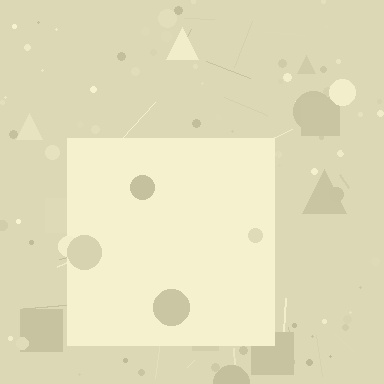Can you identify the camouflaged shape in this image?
The camouflaged shape is a square.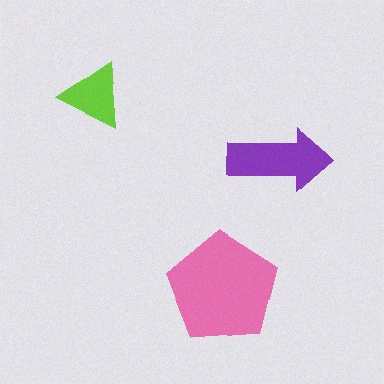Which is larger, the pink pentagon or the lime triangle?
The pink pentagon.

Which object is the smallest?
The lime triangle.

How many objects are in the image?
There are 3 objects in the image.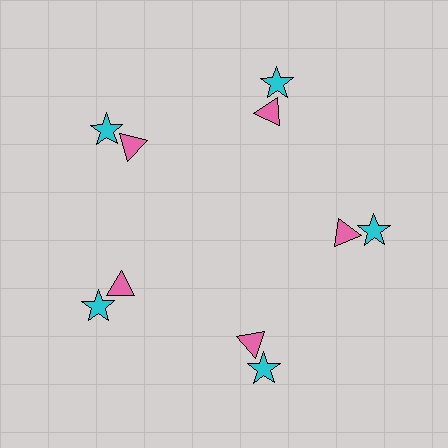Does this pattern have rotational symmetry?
Yes, this pattern has 5-fold rotational symmetry. It looks the same after rotating 72 degrees around the center.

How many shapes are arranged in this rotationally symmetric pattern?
There are 10 shapes, arranged in 5 groups of 2.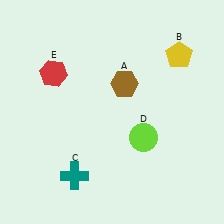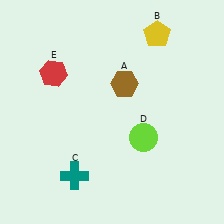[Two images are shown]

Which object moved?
The yellow pentagon (B) moved left.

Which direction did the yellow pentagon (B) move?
The yellow pentagon (B) moved left.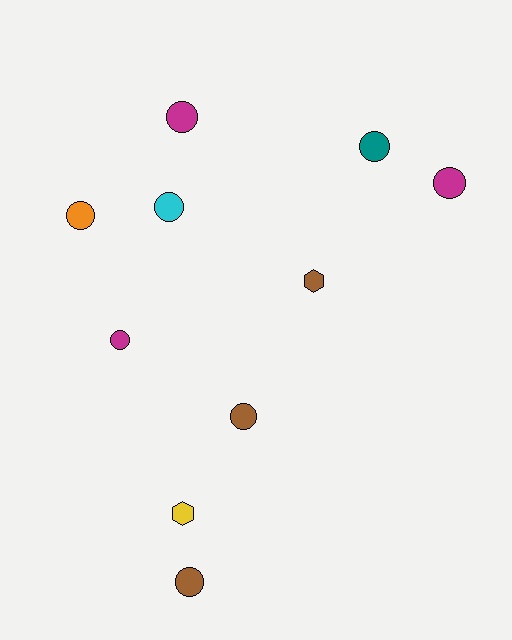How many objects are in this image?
There are 10 objects.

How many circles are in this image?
There are 8 circles.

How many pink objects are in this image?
There are no pink objects.